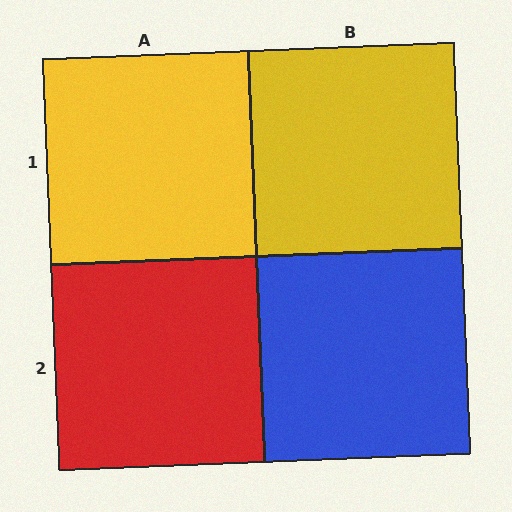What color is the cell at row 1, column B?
Yellow.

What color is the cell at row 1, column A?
Yellow.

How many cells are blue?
1 cell is blue.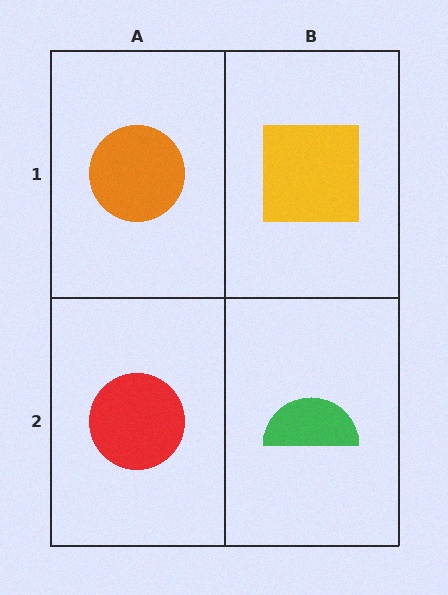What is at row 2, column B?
A green semicircle.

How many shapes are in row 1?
2 shapes.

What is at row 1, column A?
An orange circle.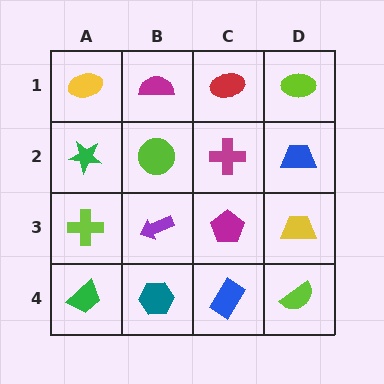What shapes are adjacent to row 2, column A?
A yellow ellipse (row 1, column A), a lime cross (row 3, column A), a lime circle (row 2, column B).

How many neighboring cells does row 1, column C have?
3.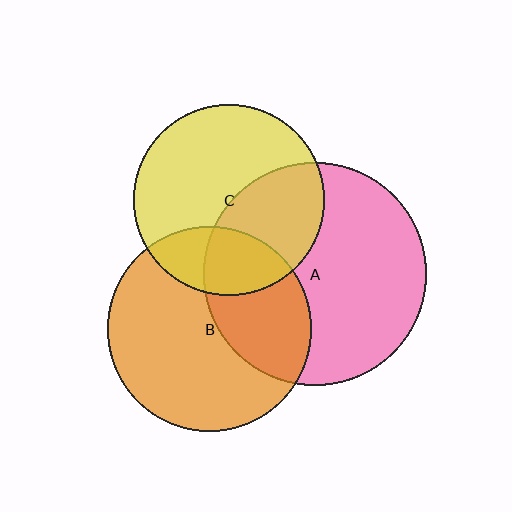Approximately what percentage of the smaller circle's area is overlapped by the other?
Approximately 35%.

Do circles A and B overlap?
Yes.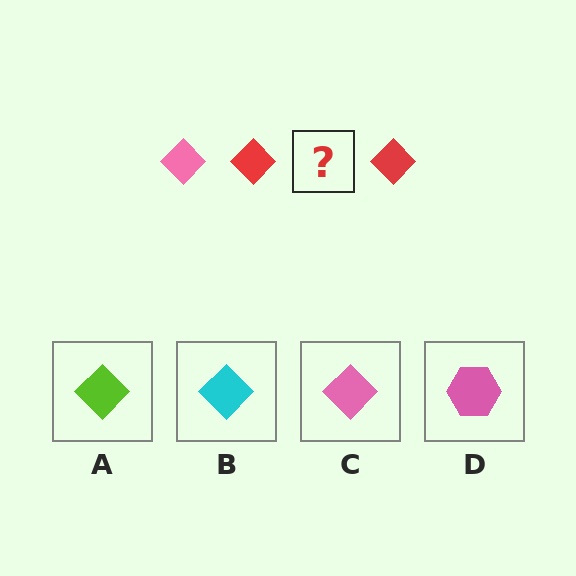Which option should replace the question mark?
Option C.